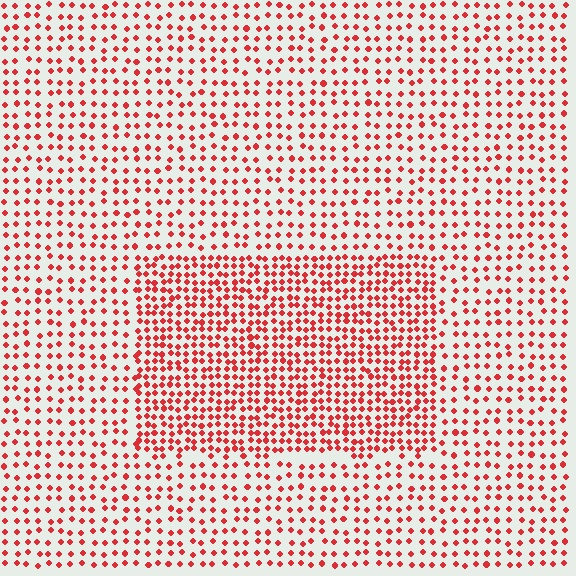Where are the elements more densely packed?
The elements are more densely packed inside the rectangle boundary.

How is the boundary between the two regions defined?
The boundary is defined by a change in element density (approximately 1.9x ratio). All elements are the same color, size, and shape.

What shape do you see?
I see a rectangle.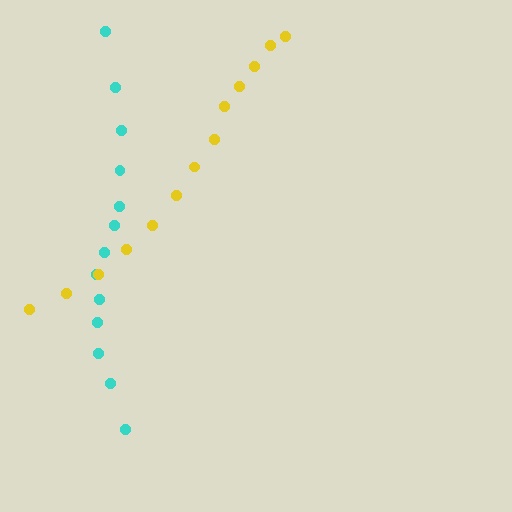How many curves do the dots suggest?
There are 2 distinct paths.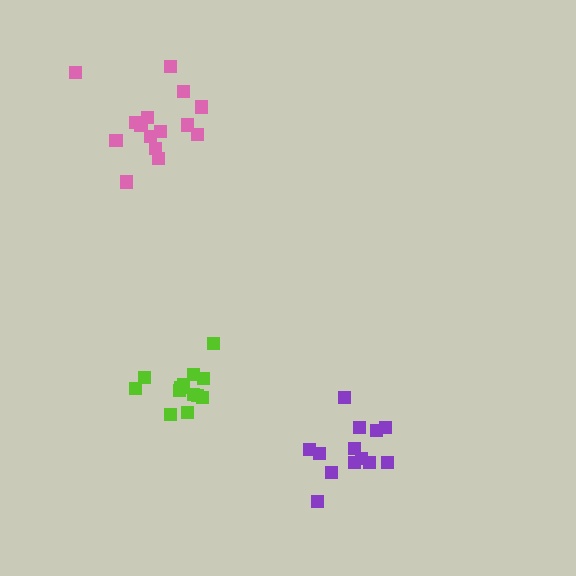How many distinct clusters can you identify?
There are 3 distinct clusters.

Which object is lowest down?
The purple cluster is bottommost.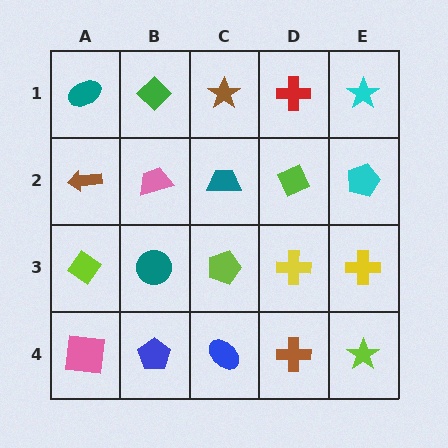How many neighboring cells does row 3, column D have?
4.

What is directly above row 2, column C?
A brown star.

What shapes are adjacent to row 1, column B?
A pink trapezoid (row 2, column B), a teal ellipse (row 1, column A), a brown star (row 1, column C).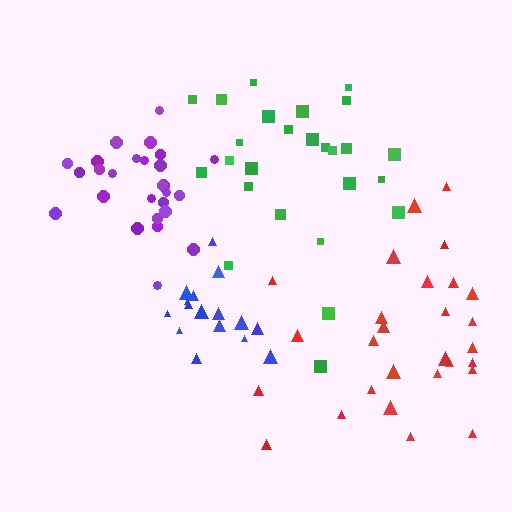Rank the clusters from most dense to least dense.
purple, blue, red, green.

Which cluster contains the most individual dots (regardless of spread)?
Red (28).